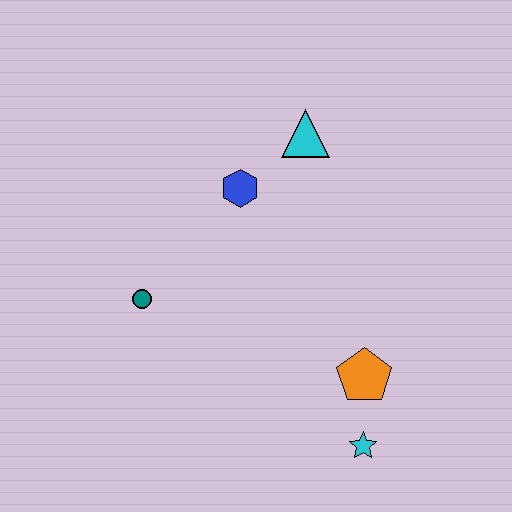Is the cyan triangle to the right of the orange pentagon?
No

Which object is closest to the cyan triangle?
The blue hexagon is closest to the cyan triangle.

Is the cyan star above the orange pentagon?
No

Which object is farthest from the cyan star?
The cyan triangle is farthest from the cyan star.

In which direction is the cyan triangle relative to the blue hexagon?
The cyan triangle is to the right of the blue hexagon.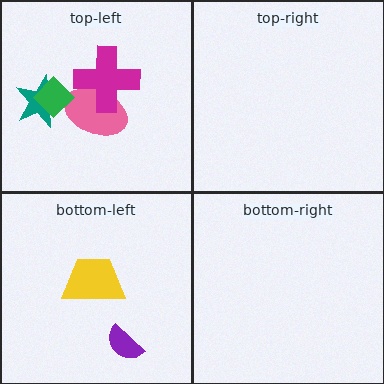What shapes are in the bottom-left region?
The purple semicircle, the yellow trapezoid.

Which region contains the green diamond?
The top-left region.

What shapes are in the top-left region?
The pink ellipse, the teal star, the magenta cross, the green diamond.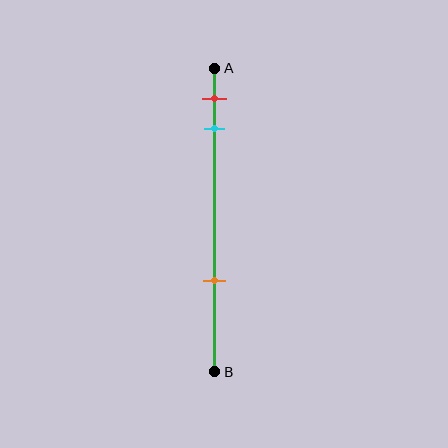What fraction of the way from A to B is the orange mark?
The orange mark is approximately 70% (0.7) of the way from A to B.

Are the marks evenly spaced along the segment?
No, the marks are not evenly spaced.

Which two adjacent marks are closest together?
The red and cyan marks are the closest adjacent pair.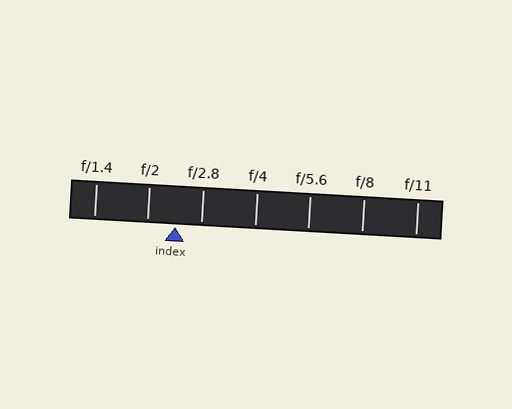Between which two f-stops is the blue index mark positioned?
The index mark is between f/2 and f/2.8.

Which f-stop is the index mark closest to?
The index mark is closest to f/2.8.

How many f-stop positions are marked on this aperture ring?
There are 7 f-stop positions marked.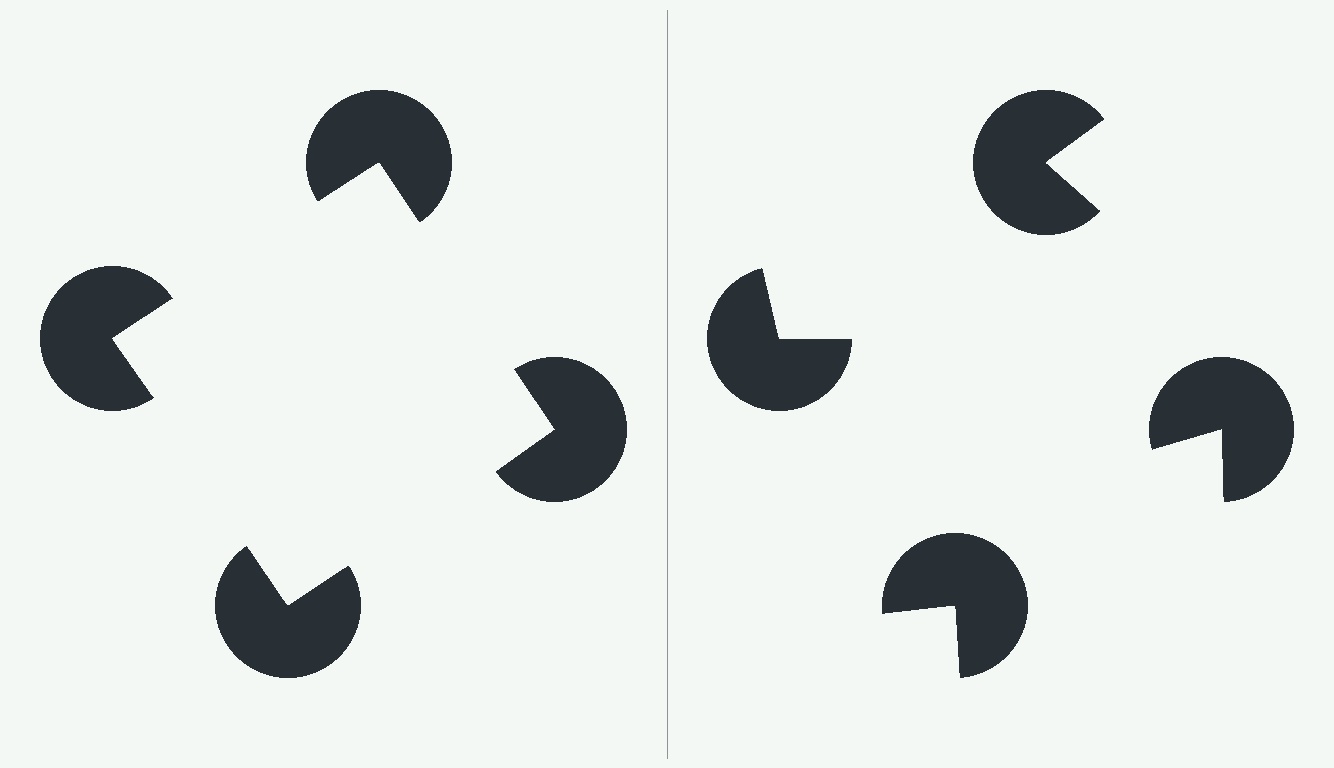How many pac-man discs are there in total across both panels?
8 — 4 on each side.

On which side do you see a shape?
An illusory square appears on the left side. On the right side the wedge cuts are rotated, so no coherent shape forms.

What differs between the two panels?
The pac-man discs are positioned identically on both sides; only the wedge orientations differ. On the left they align to a square; on the right they are misaligned.